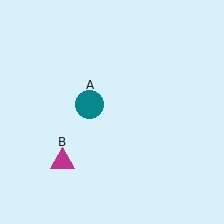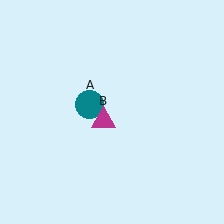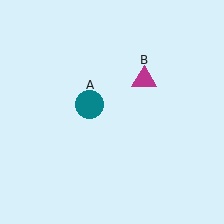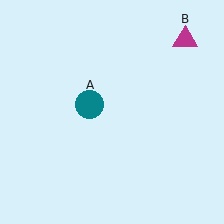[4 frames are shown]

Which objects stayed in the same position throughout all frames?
Teal circle (object A) remained stationary.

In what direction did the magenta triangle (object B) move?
The magenta triangle (object B) moved up and to the right.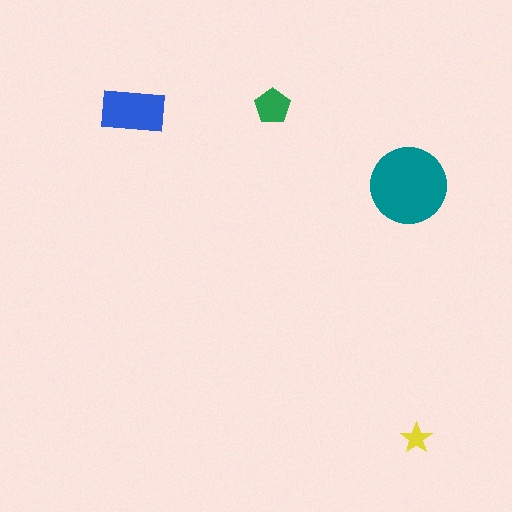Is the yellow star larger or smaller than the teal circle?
Smaller.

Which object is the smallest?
The yellow star.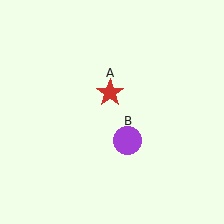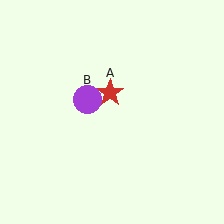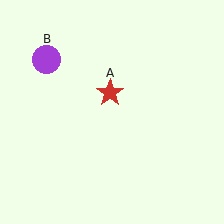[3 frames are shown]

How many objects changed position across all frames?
1 object changed position: purple circle (object B).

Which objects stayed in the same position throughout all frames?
Red star (object A) remained stationary.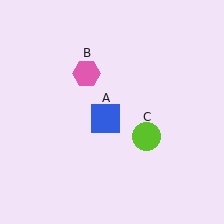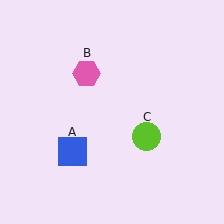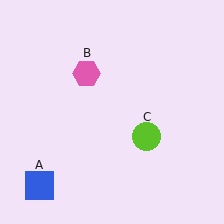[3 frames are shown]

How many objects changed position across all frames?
1 object changed position: blue square (object A).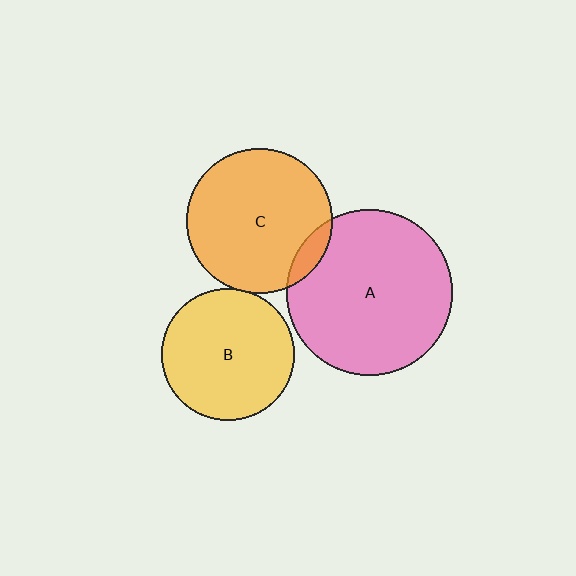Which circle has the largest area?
Circle A (pink).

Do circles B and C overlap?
Yes.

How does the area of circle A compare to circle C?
Approximately 1.3 times.